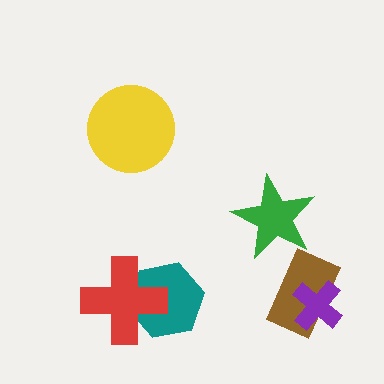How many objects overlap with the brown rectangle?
1 object overlaps with the brown rectangle.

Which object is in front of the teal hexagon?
The red cross is in front of the teal hexagon.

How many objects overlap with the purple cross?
1 object overlaps with the purple cross.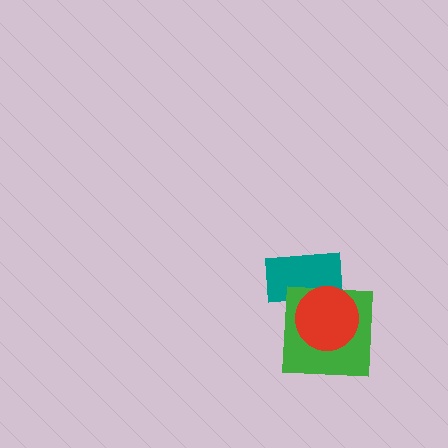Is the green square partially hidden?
Yes, it is partially covered by another shape.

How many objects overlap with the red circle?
2 objects overlap with the red circle.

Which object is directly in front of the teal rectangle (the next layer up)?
The green square is directly in front of the teal rectangle.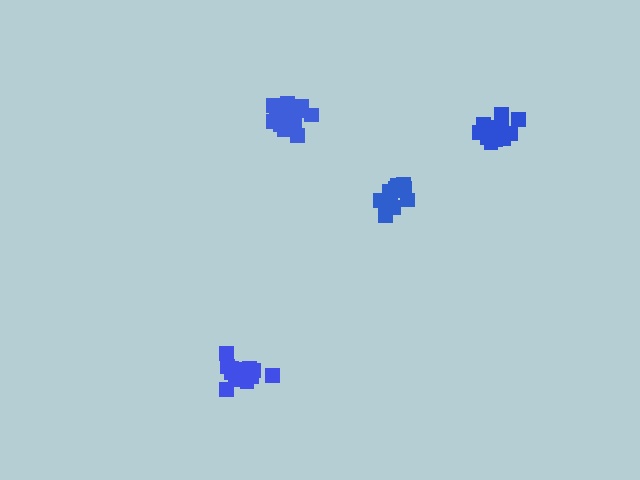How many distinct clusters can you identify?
There are 4 distinct clusters.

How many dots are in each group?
Group 1: 15 dots, Group 2: 15 dots, Group 3: 16 dots, Group 4: 16 dots (62 total).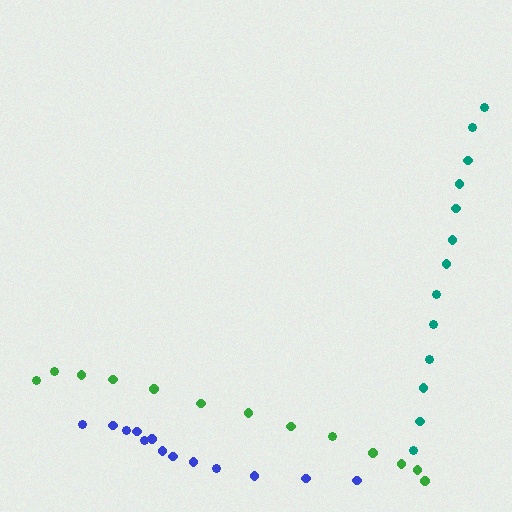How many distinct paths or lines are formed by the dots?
There are 3 distinct paths.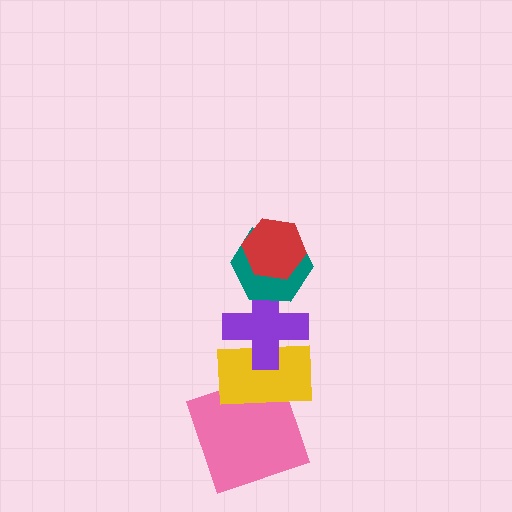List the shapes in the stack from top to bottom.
From top to bottom: the red hexagon, the teal hexagon, the purple cross, the yellow rectangle, the pink square.